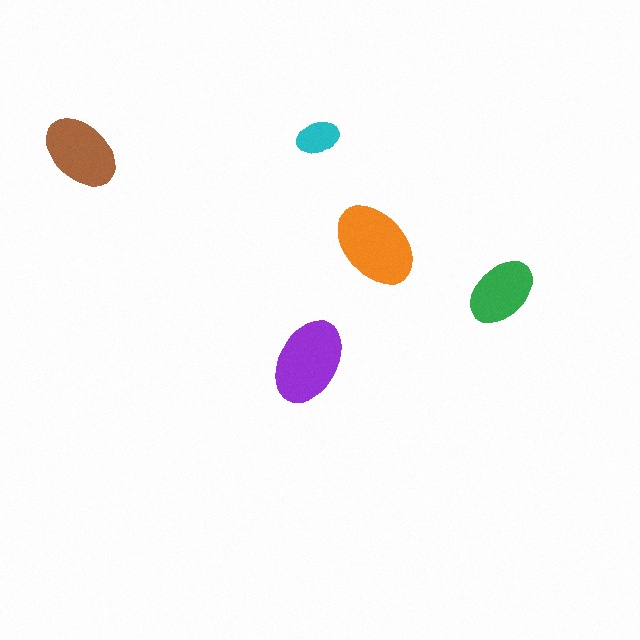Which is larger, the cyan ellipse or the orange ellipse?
The orange one.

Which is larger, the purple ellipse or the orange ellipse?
The orange one.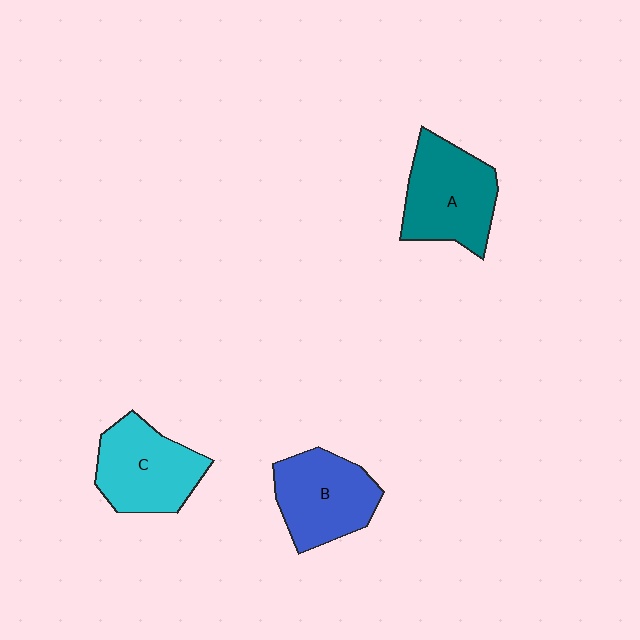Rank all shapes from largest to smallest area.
From largest to smallest: A (teal), C (cyan), B (blue).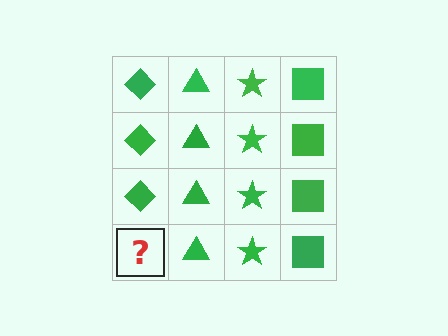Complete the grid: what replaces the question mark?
The question mark should be replaced with a green diamond.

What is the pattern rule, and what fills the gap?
The rule is that each column has a consistent shape. The gap should be filled with a green diamond.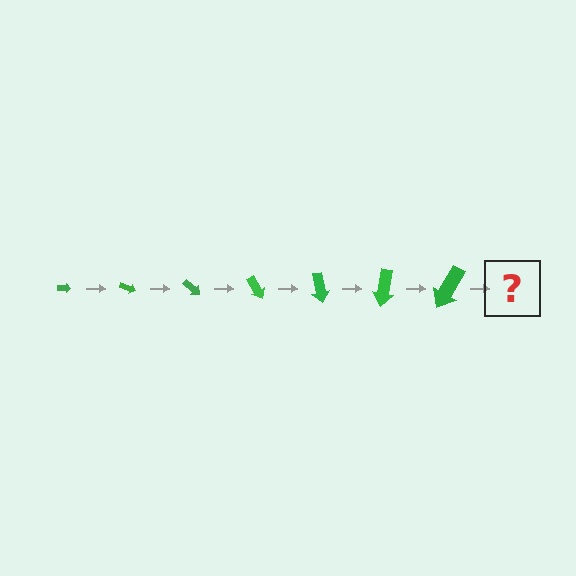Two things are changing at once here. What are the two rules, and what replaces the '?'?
The two rules are that the arrow grows larger each step and it rotates 20 degrees each step. The '?' should be an arrow, larger than the previous one and rotated 140 degrees from the start.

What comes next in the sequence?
The next element should be an arrow, larger than the previous one and rotated 140 degrees from the start.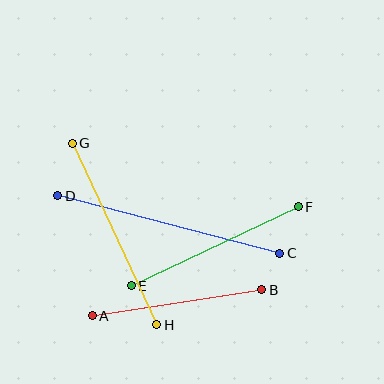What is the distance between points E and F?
The distance is approximately 185 pixels.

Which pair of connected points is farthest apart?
Points C and D are farthest apart.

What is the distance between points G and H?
The distance is approximately 200 pixels.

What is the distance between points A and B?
The distance is approximately 171 pixels.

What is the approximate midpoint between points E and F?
The midpoint is at approximately (215, 246) pixels.